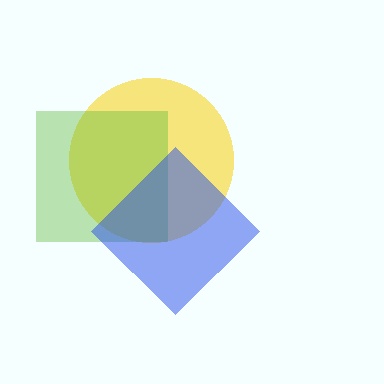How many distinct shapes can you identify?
There are 3 distinct shapes: a yellow circle, a lime square, a blue diamond.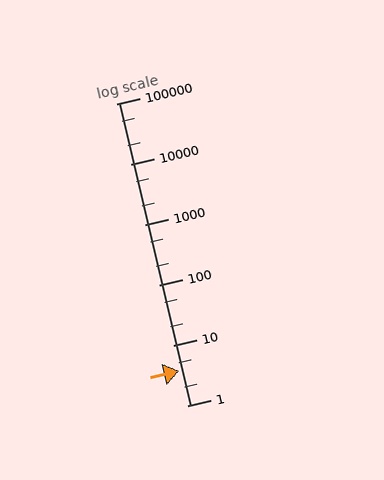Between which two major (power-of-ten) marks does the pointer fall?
The pointer is between 1 and 10.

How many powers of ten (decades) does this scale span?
The scale spans 5 decades, from 1 to 100000.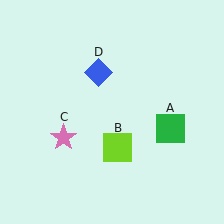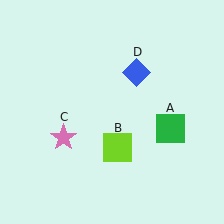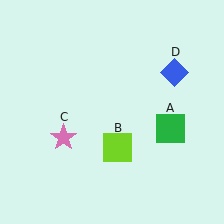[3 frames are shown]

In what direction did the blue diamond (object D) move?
The blue diamond (object D) moved right.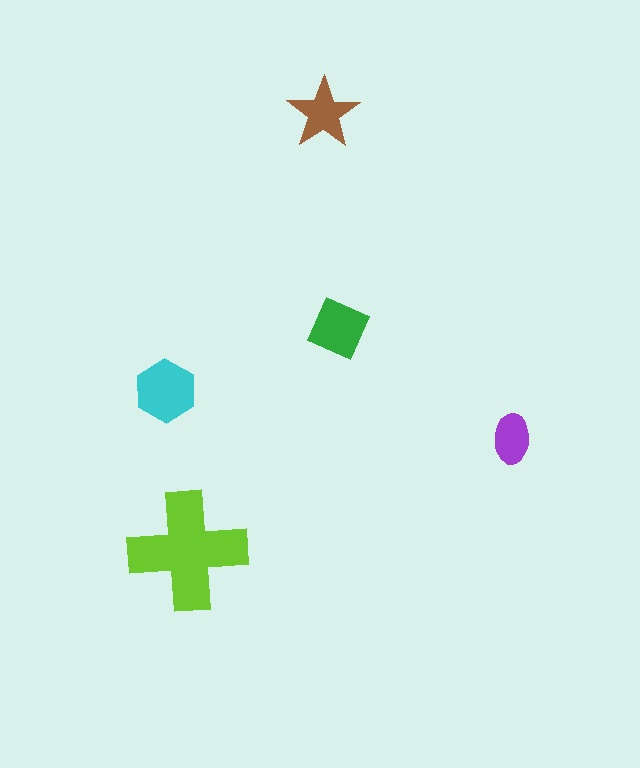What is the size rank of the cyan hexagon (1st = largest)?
2nd.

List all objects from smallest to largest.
The purple ellipse, the brown star, the green square, the cyan hexagon, the lime cross.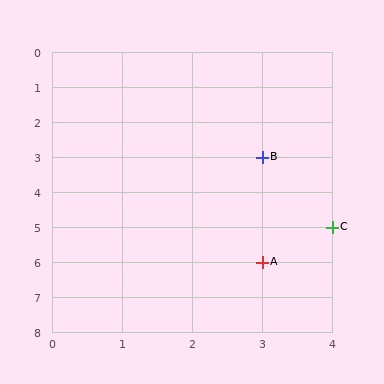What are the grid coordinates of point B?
Point B is at grid coordinates (3, 3).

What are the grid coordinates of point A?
Point A is at grid coordinates (3, 6).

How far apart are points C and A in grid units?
Points C and A are 1 column and 1 row apart (about 1.4 grid units diagonally).